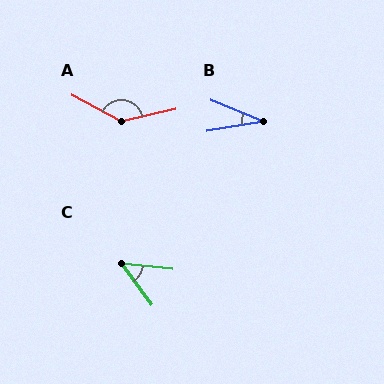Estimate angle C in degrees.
Approximately 48 degrees.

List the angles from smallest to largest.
B (32°), C (48°), A (139°).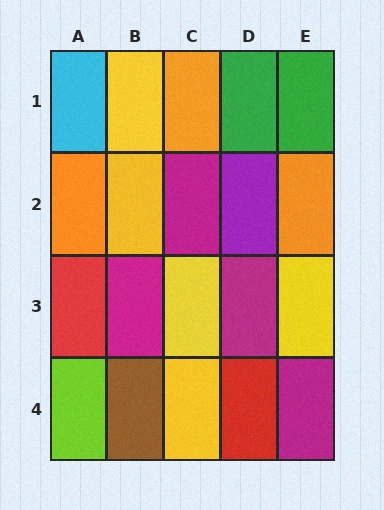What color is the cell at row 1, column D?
Green.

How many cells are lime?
1 cell is lime.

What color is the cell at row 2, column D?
Purple.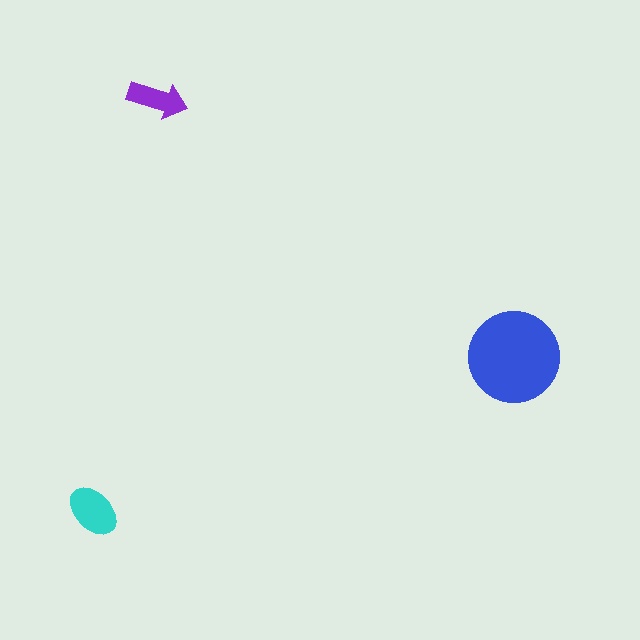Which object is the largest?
The blue circle.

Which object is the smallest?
The purple arrow.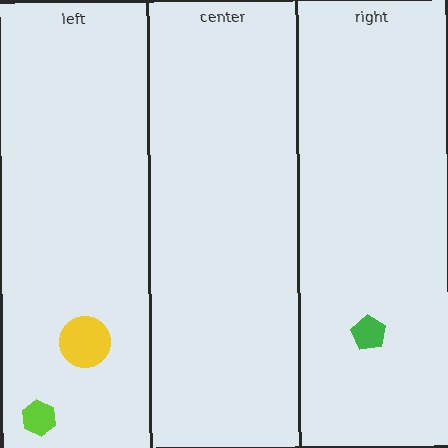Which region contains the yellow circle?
The left region.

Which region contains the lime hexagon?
The left region.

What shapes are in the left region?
The lime hexagon, the yellow circle.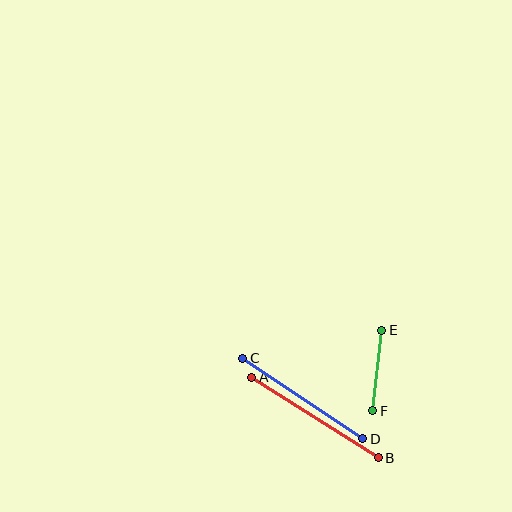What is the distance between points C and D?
The distance is approximately 145 pixels.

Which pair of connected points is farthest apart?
Points A and B are farthest apart.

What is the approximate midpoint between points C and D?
The midpoint is at approximately (303, 398) pixels.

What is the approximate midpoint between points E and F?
The midpoint is at approximately (377, 371) pixels.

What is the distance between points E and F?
The distance is approximately 81 pixels.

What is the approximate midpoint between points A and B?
The midpoint is at approximately (315, 418) pixels.